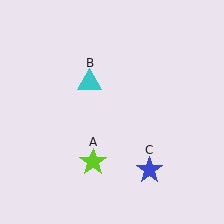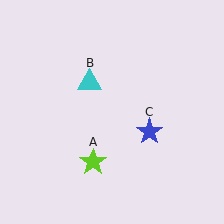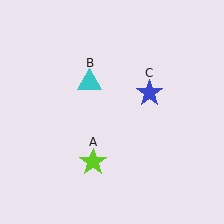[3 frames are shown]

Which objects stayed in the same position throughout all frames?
Lime star (object A) and cyan triangle (object B) remained stationary.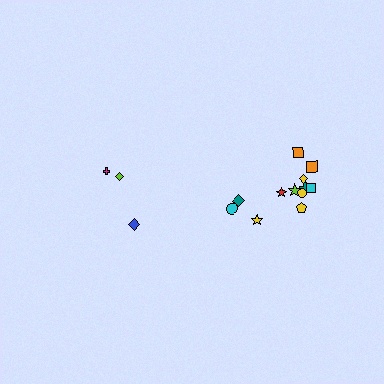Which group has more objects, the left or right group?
The right group.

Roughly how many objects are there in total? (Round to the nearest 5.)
Roughly 15 objects in total.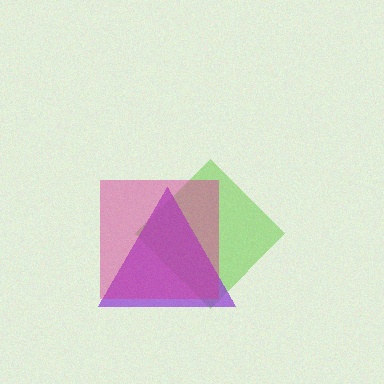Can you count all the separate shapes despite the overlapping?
Yes, there are 3 separate shapes.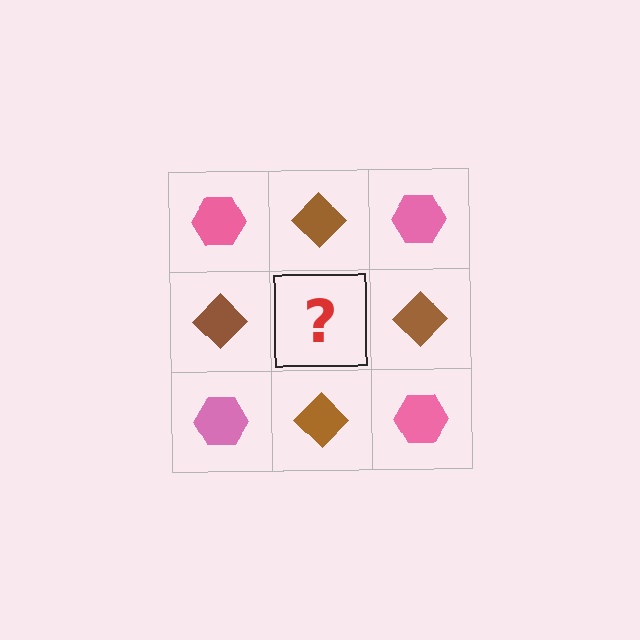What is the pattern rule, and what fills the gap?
The rule is that it alternates pink hexagon and brown diamond in a checkerboard pattern. The gap should be filled with a pink hexagon.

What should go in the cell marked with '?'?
The missing cell should contain a pink hexagon.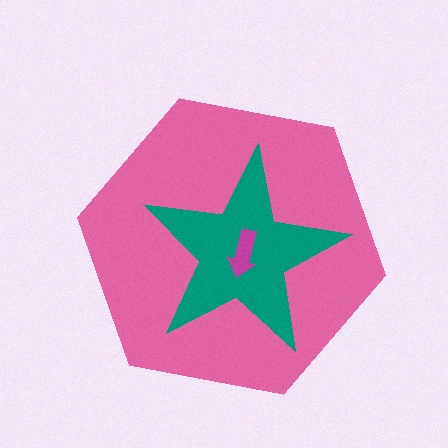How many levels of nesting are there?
3.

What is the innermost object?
The magenta arrow.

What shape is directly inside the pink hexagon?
The teal star.